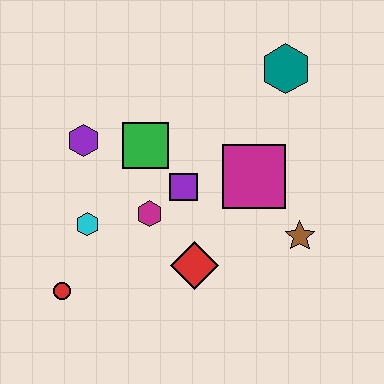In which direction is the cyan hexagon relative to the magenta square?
The cyan hexagon is to the left of the magenta square.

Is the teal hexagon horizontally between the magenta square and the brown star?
Yes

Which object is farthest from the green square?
The brown star is farthest from the green square.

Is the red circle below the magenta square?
Yes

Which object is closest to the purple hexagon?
The green square is closest to the purple hexagon.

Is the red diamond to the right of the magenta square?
No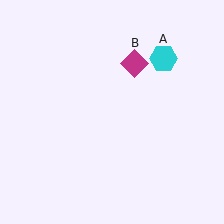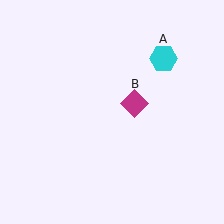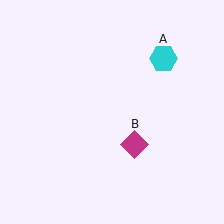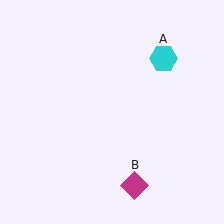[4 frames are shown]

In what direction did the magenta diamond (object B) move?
The magenta diamond (object B) moved down.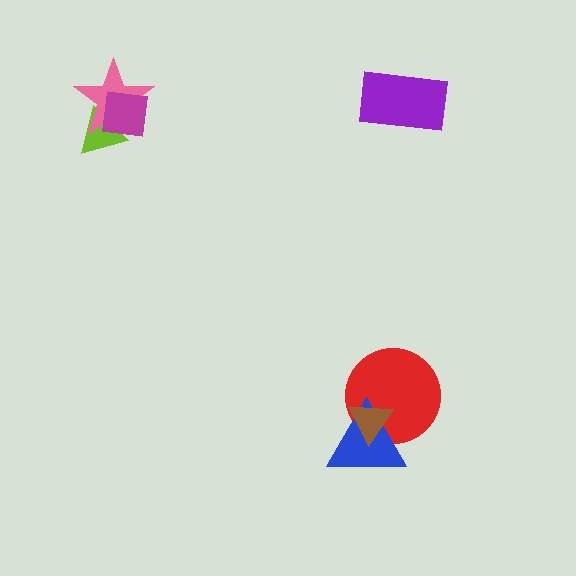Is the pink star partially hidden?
Yes, it is partially covered by another shape.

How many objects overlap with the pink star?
2 objects overlap with the pink star.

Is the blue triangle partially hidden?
Yes, it is partially covered by another shape.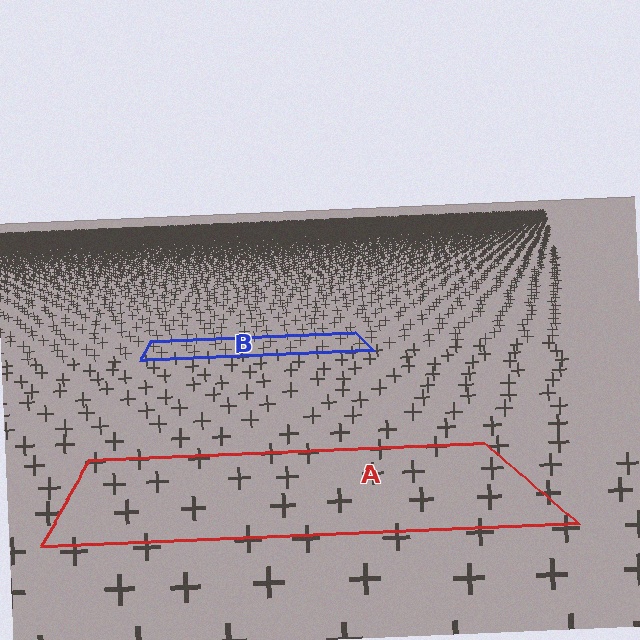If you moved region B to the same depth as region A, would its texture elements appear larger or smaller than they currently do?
They would appear larger. At a closer depth, the same texture elements are projected at a bigger on-screen size.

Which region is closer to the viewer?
Region A is closer. The texture elements there are larger and more spread out.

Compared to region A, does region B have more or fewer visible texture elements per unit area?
Region B has more texture elements per unit area — they are packed more densely because it is farther away.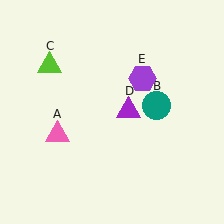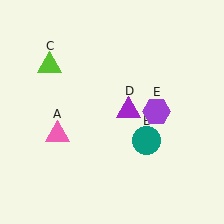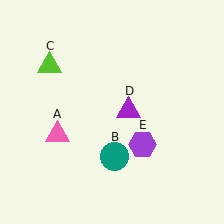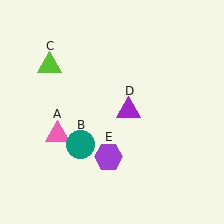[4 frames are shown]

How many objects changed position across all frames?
2 objects changed position: teal circle (object B), purple hexagon (object E).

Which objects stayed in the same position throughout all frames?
Pink triangle (object A) and lime triangle (object C) and purple triangle (object D) remained stationary.